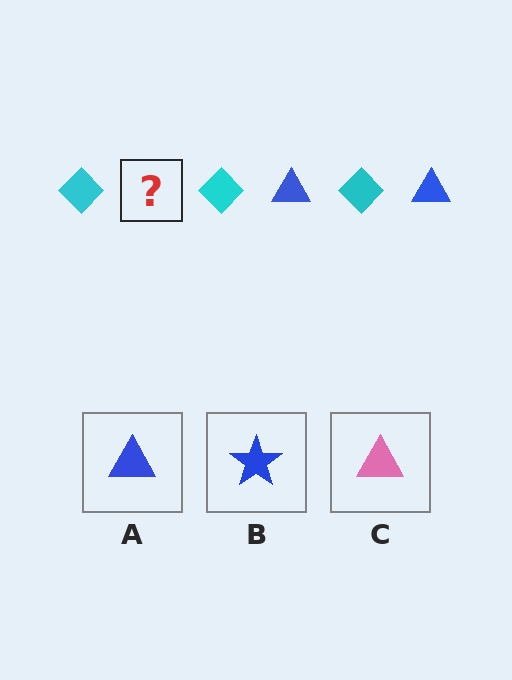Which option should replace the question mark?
Option A.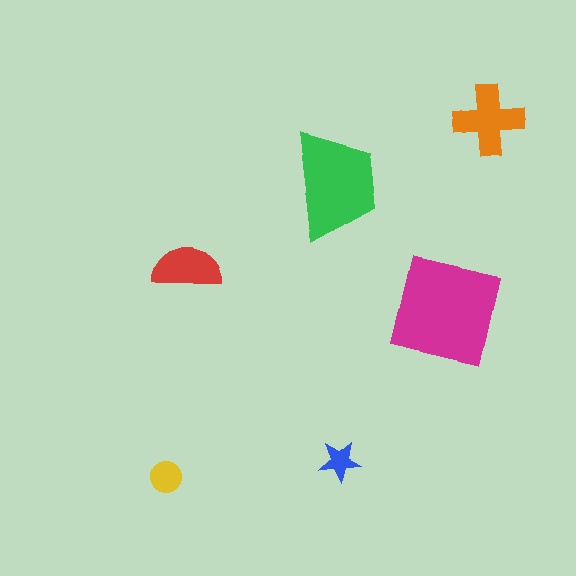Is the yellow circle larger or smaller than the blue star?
Larger.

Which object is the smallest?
The blue star.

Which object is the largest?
The magenta square.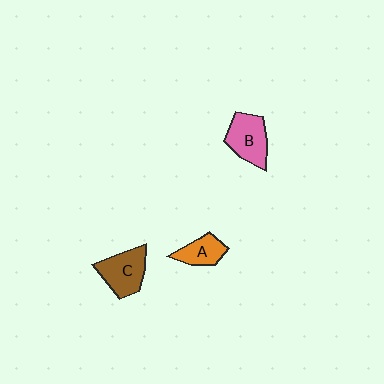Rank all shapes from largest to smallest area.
From largest to smallest: C (brown), B (pink), A (orange).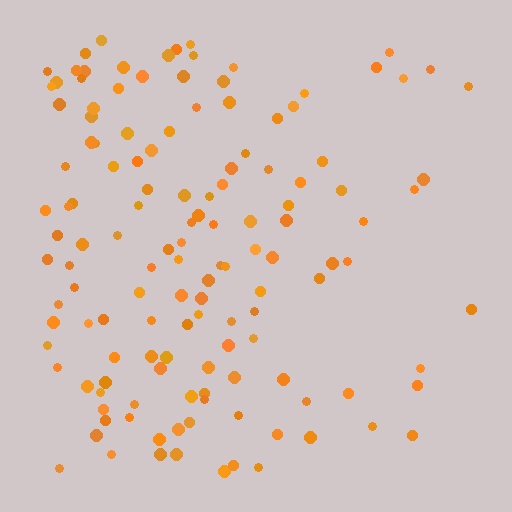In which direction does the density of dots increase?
From right to left, with the left side densest.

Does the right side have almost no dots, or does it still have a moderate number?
Still a moderate number, just noticeably fewer than the left.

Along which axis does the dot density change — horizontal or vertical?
Horizontal.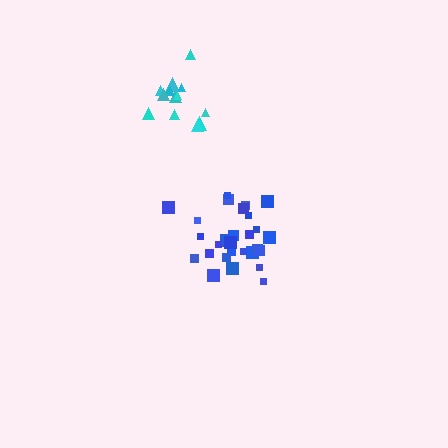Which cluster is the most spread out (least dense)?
Cyan.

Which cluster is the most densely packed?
Blue.